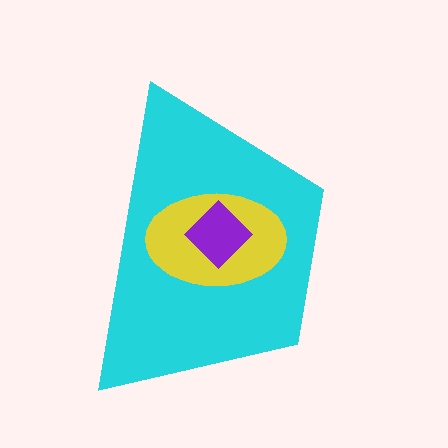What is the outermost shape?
The cyan trapezoid.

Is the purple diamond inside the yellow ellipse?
Yes.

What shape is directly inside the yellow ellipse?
The purple diamond.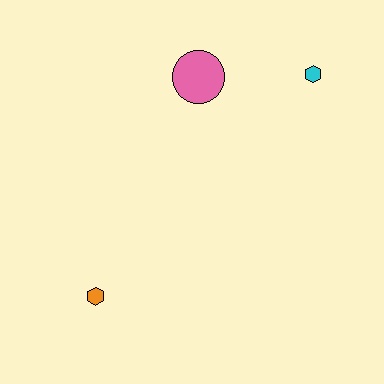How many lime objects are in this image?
There are no lime objects.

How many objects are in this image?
There are 3 objects.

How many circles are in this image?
There is 1 circle.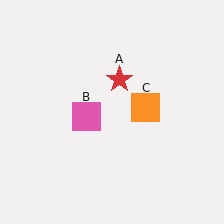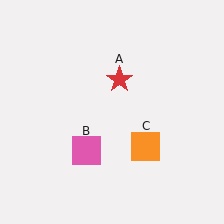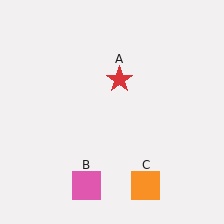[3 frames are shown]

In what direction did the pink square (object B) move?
The pink square (object B) moved down.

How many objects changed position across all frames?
2 objects changed position: pink square (object B), orange square (object C).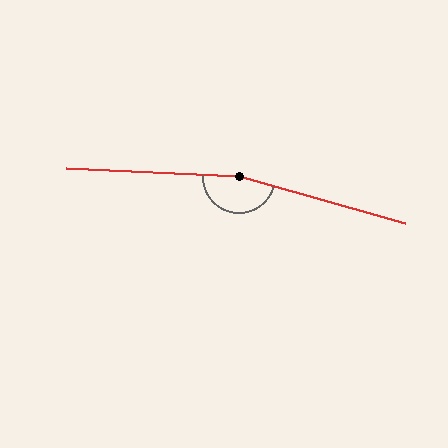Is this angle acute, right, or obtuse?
It is obtuse.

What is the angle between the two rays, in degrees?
Approximately 167 degrees.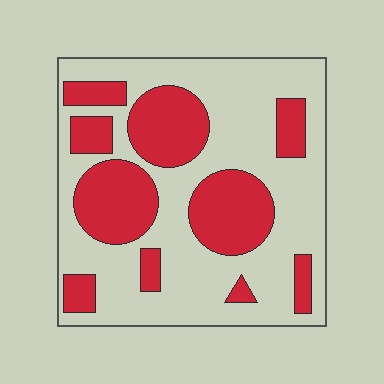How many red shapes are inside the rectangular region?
10.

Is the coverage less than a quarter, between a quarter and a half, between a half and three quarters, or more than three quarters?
Between a quarter and a half.